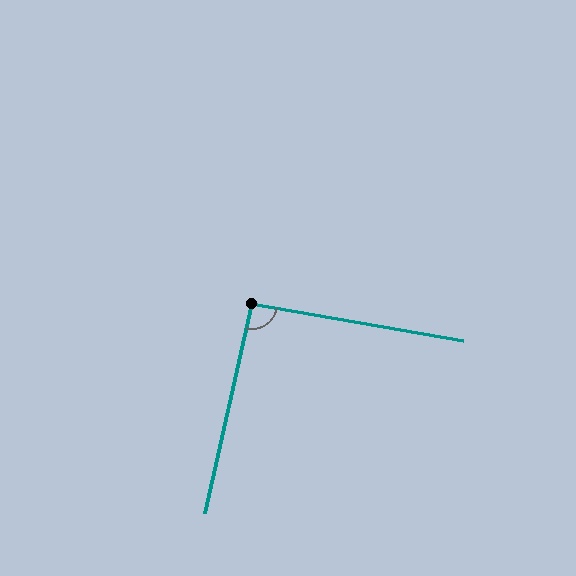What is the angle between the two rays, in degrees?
Approximately 93 degrees.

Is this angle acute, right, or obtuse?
It is approximately a right angle.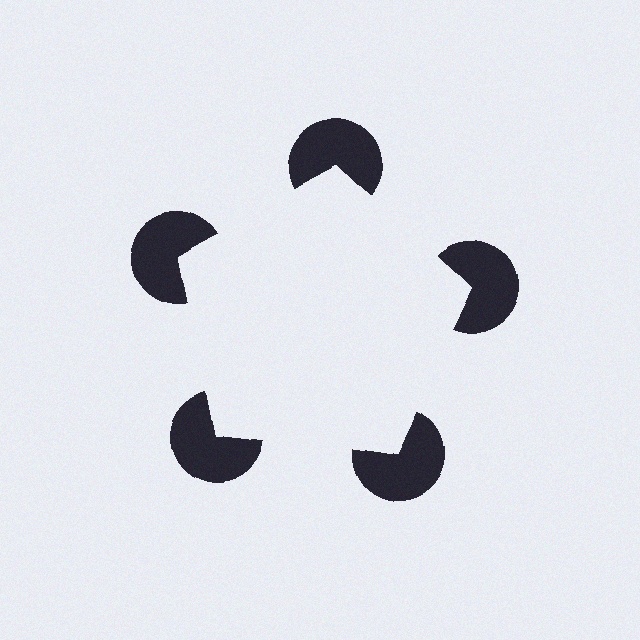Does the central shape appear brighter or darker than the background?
It typically appears slightly brighter than the background, even though no actual brightness change is drawn.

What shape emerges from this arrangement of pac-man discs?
An illusory pentagon — its edges are inferred from the aligned wedge cuts in the pac-man discs, not physically drawn.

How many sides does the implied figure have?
5 sides.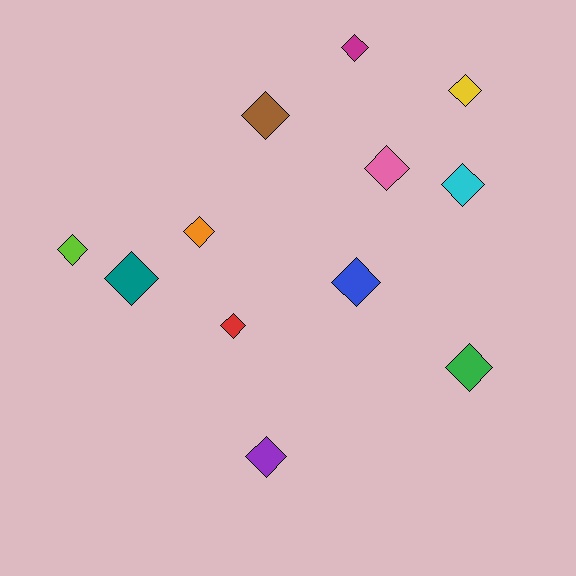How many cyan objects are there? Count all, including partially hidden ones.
There is 1 cyan object.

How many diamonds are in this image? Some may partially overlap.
There are 12 diamonds.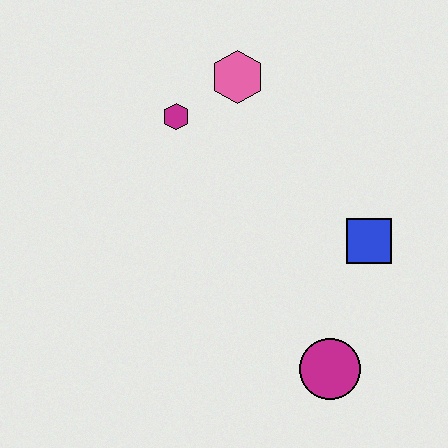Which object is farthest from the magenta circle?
The pink hexagon is farthest from the magenta circle.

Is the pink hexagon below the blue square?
No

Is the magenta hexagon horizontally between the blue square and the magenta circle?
No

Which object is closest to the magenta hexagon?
The pink hexagon is closest to the magenta hexagon.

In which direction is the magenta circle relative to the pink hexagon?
The magenta circle is below the pink hexagon.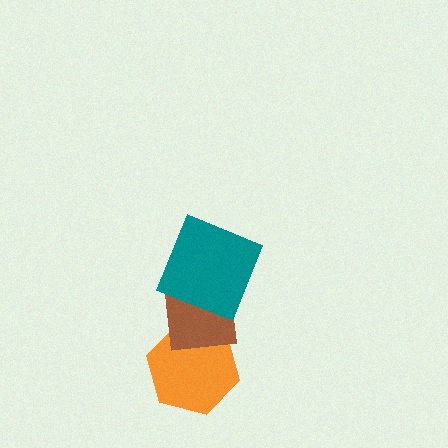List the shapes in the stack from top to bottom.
From top to bottom: the teal square, the brown square, the orange hexagon.